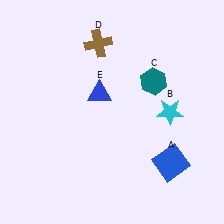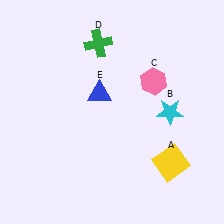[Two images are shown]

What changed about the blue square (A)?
In Image 1, A is blue. In Image 2, it changed to yellow.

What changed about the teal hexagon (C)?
In Image 1, C is teal. In Image 2, it changed to pink.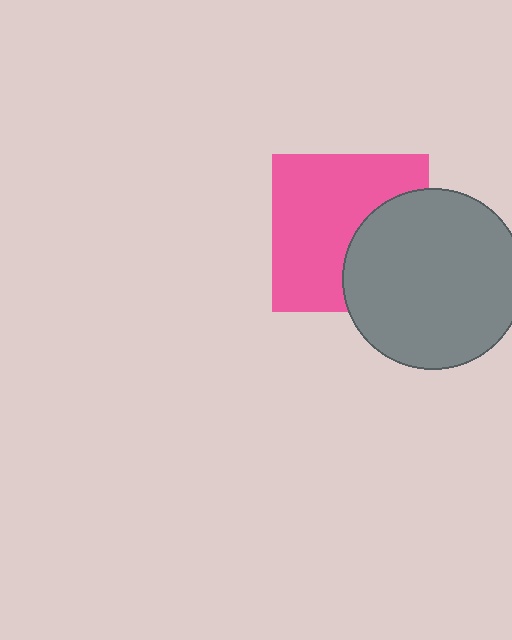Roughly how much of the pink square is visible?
About half of it is visible (roughly 64%).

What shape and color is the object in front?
The object in front is a gray circle.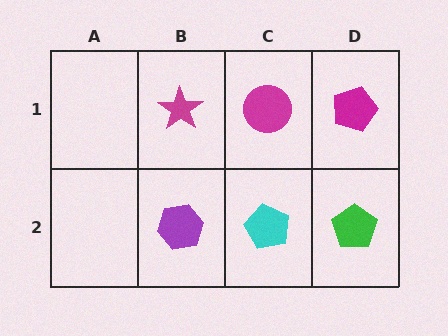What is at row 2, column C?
A cyan pentagon.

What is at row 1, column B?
A magenta star.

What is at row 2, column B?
A purple hexagon.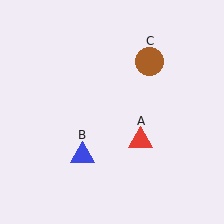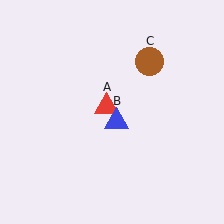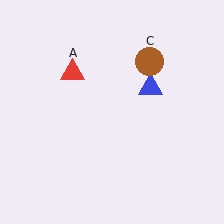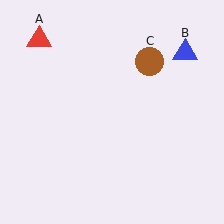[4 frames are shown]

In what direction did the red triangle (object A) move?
The red triangle (object A) moved up and to the left.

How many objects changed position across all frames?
2 objects changed position: red triangle (object A), blue triangle (object B).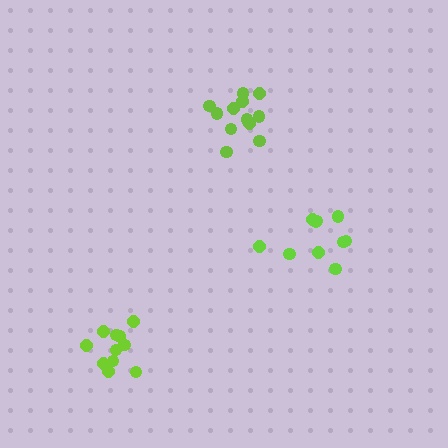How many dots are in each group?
Group 1: 10 dots, Group 2: 11 dots, Group 3: 12 dots (33 total).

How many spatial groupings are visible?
There are 3 spatial groupings.